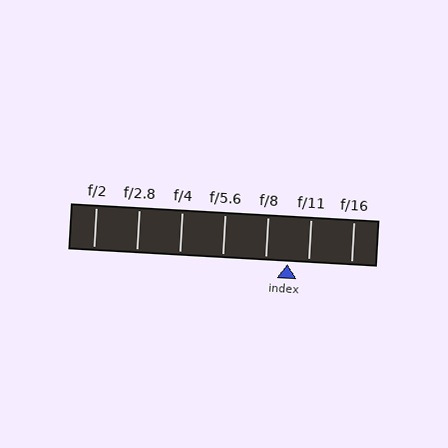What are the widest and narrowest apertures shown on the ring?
The widest aperture shown is f/2 and the narrowest is f/16.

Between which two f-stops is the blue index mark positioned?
The index mark is between f/8 and f/11.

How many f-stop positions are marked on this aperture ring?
There are 7 f-stop positions marked.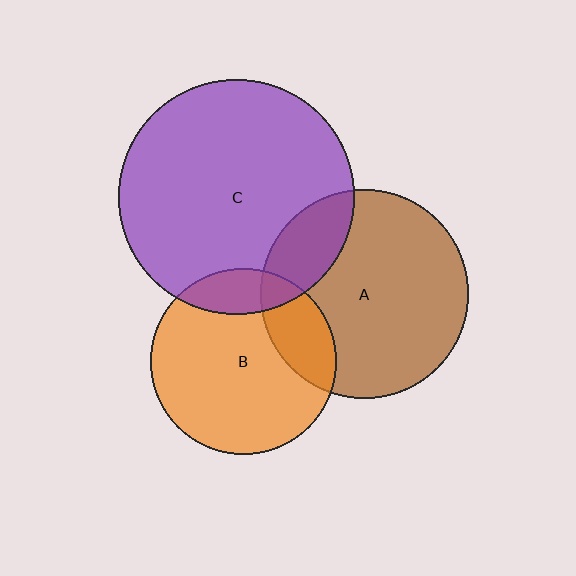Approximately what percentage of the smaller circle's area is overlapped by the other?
Approximately 15%.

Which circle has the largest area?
Circle C (purple).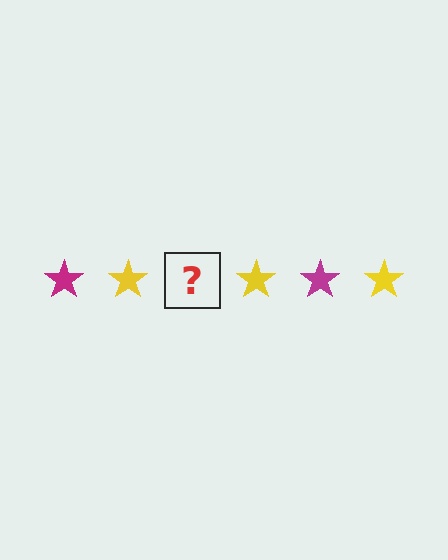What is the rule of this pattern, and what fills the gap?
The rule is that the pattern cycles through magenta, yellow stars. The gap should be filled with a magenta star.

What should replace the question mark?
The question mark should be replaced with a magenta star.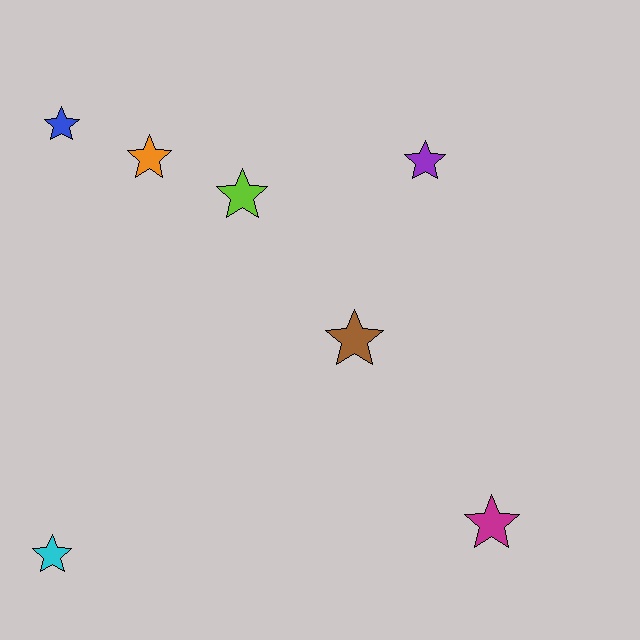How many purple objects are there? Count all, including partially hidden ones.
There is 1 purple object.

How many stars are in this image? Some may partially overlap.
There are 7 stars.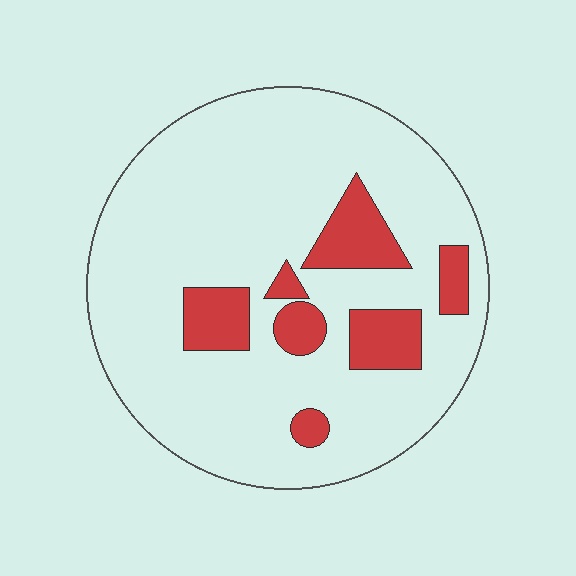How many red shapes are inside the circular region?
7.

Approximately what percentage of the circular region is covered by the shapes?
Approximately 15%.